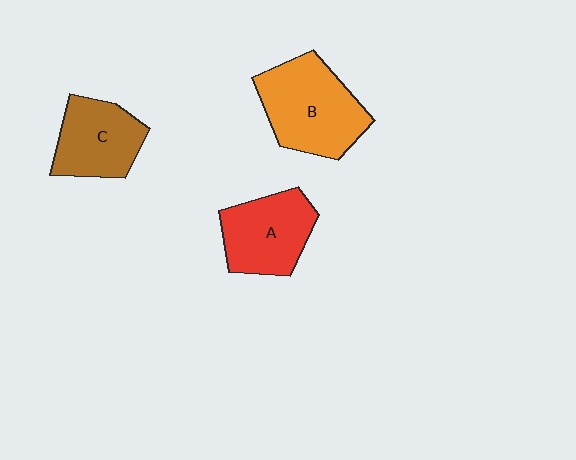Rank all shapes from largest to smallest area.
From largest to smallest: B (orange), A (red), C (brown).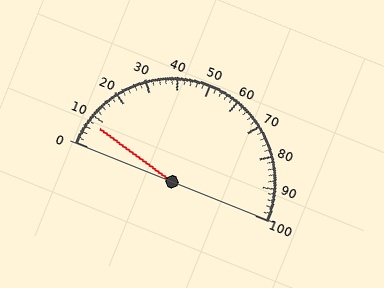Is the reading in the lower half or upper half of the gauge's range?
The reading is in the lower half of the range (0 to 100).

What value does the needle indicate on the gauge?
The needle indicates approximately 8.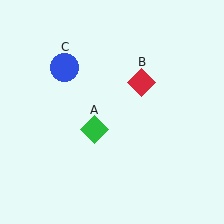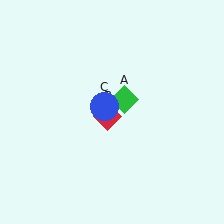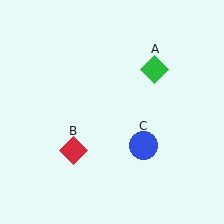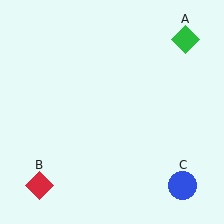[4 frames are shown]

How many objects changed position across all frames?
3 objects changed position: green diamond (object A), red diamond (object B), blue circle (object C).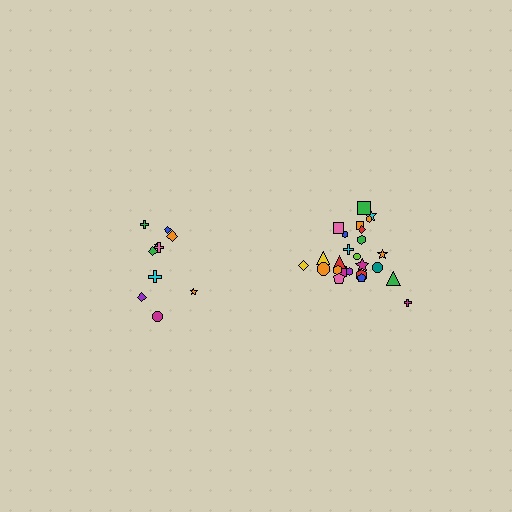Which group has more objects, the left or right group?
The right group.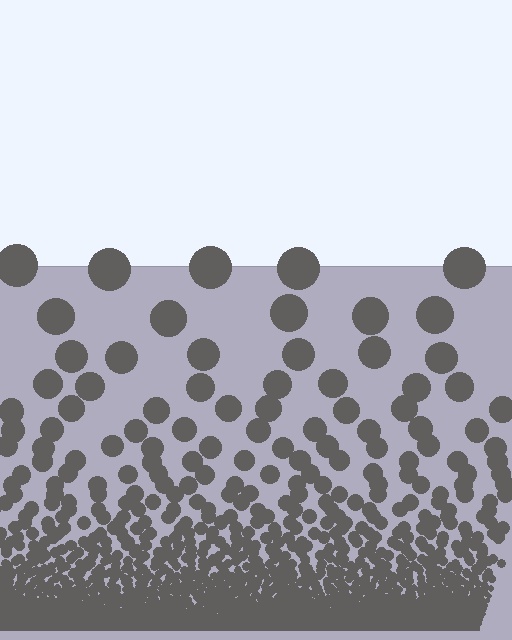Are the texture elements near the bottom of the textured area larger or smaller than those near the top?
Smaller. The gradient is inverted — elements near the bottom are smaller and denser.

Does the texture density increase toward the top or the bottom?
Density increases toward the bottom.